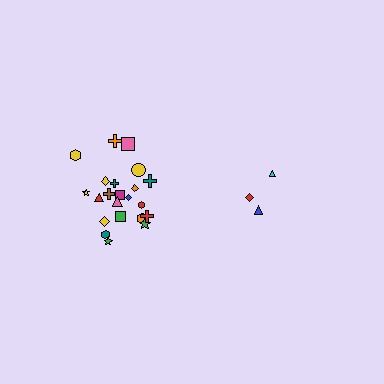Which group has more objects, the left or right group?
The left group.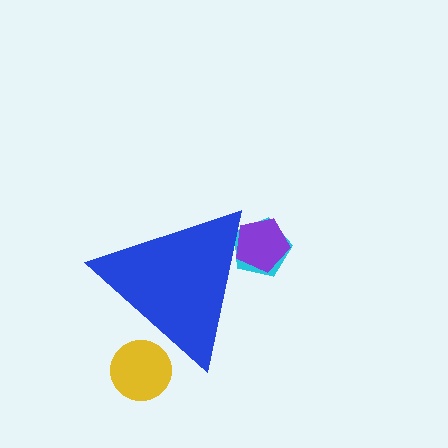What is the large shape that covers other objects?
A blue triangle.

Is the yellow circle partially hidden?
Yes, the yellow circle is partially hidden behind the blue triangle.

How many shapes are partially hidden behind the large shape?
3 shapes are partially hidden.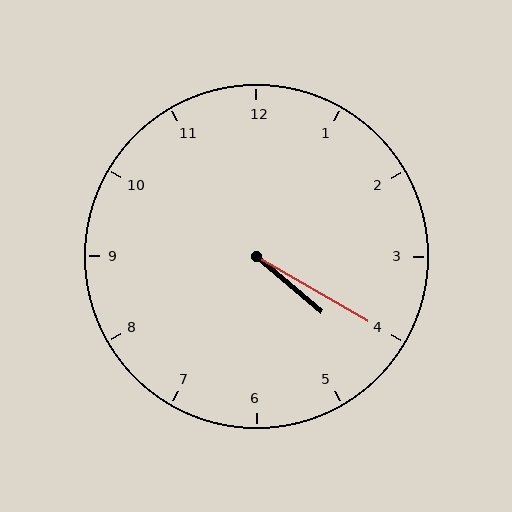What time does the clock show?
4:20.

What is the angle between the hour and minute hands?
Approximately 10 degrees.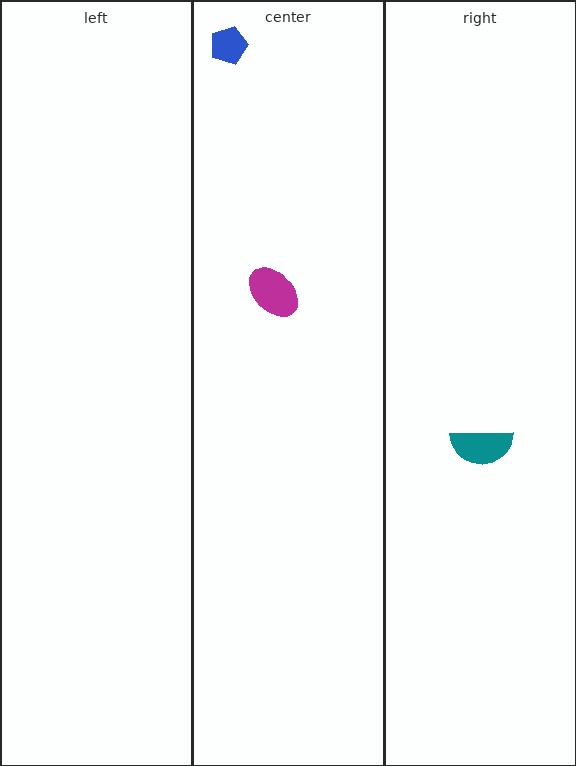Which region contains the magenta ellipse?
The center region.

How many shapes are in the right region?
1.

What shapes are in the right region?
The teal semicircle.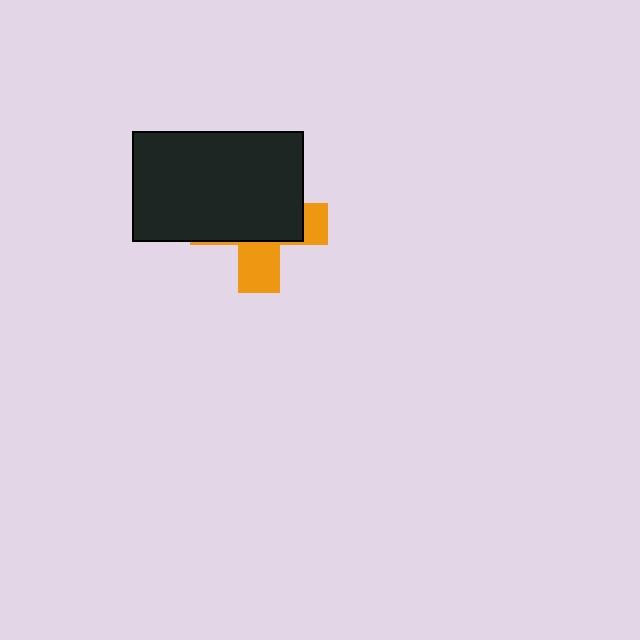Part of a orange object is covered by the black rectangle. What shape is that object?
It is a cross.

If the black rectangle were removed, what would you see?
You would see the complete orange cross.